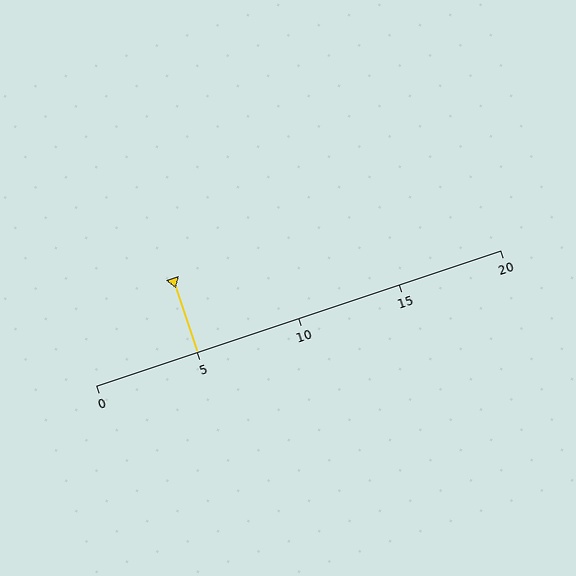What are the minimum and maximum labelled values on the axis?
The axis runs from 0 to 20.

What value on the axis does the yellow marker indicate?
The marker indicates approximately 5.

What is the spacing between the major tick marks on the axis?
The major ticks are spaced 5 apart.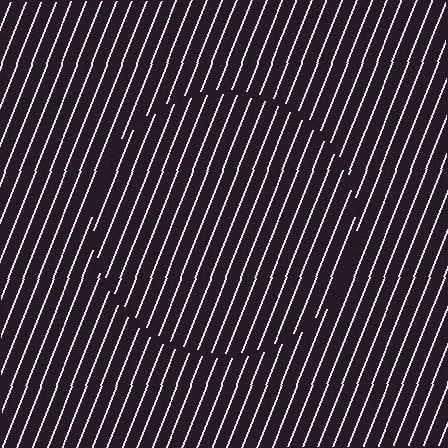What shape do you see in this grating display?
An illusory circle. The interior of the shape contains the same grating, shifted by half a period — the contour is defined by the phase discontinuity where line-ends from the inner and outer gratings abut.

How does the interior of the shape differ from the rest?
The interior of the shape contains the same grating, shifted by half a period — the contour is defined by the phase discontinuity where line-ends from the inner and outer gratings abut.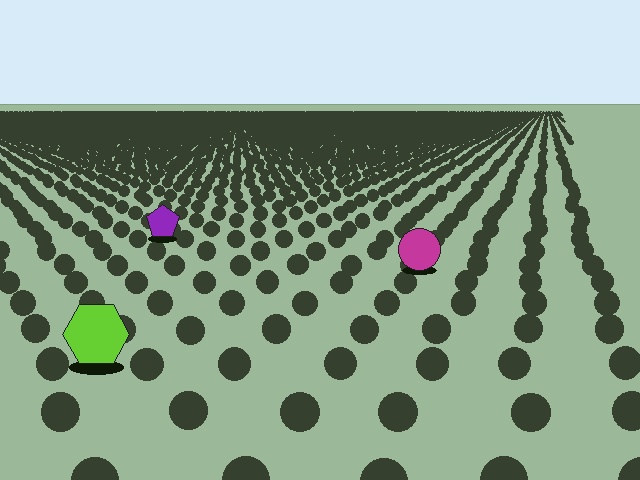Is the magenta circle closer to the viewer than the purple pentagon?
Yes. The magenta circle is closer — you can tell from the texture gradient: the ground texture is coarser near it.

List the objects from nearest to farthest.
From nearest to farthest: the lime hexagon, the magenta circle, the purple pentagon.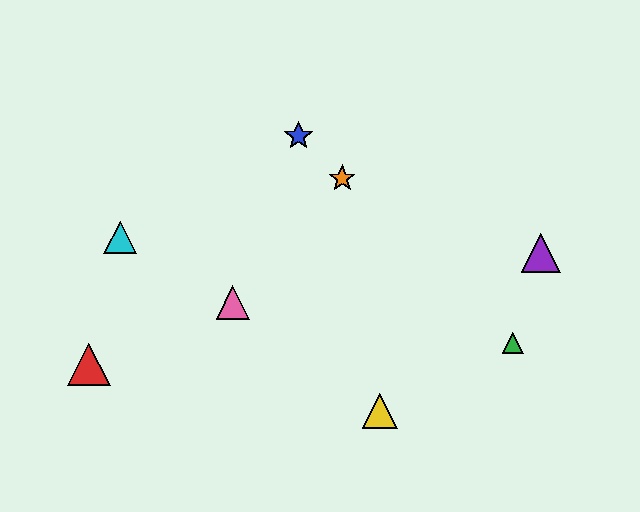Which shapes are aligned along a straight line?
The blue star, the green triangle, the orange star are aligned along a straight line.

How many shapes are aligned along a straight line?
3 shapes (the blue star, the green triangle, the orange star) are aligned along a straight line.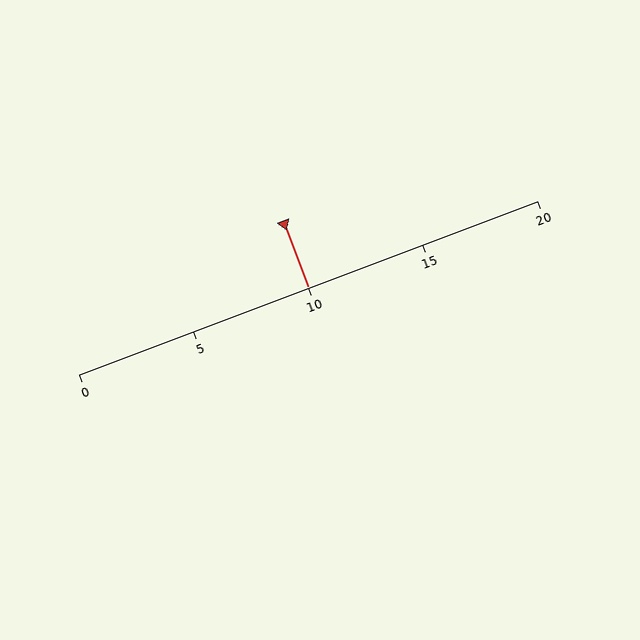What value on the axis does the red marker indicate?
The marker indicates approximately 10.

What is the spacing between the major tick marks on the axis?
The major ticks are spaced 5 apart.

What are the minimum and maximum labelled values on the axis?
The axis runs from 0 to 20.